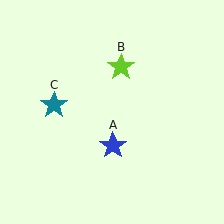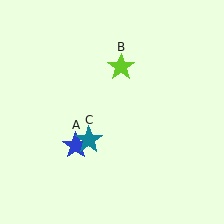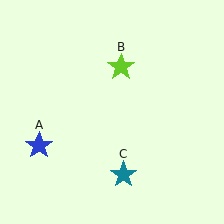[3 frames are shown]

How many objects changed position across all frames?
2 objects changed position: blue star (object A), teal star (object C).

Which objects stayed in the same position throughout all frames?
Lime star (object B) remained stationary.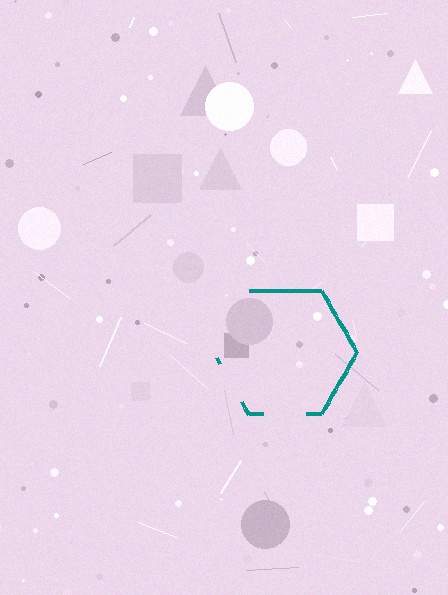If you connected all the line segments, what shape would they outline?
They would outline a hexagon.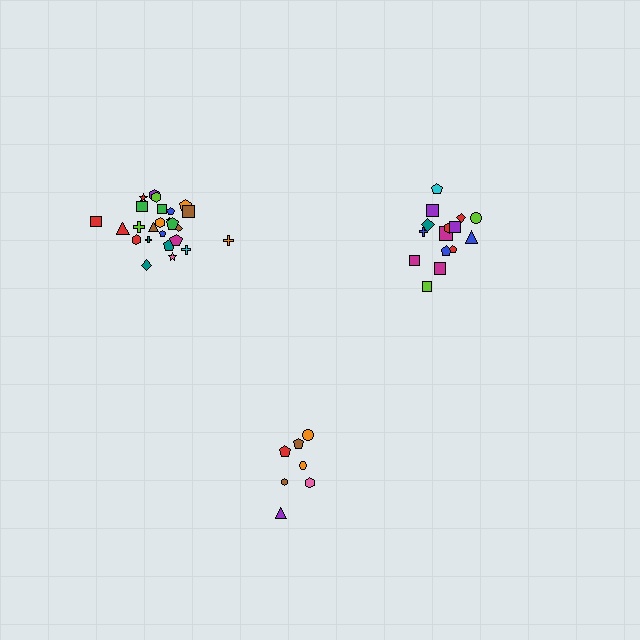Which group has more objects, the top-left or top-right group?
The top-left group.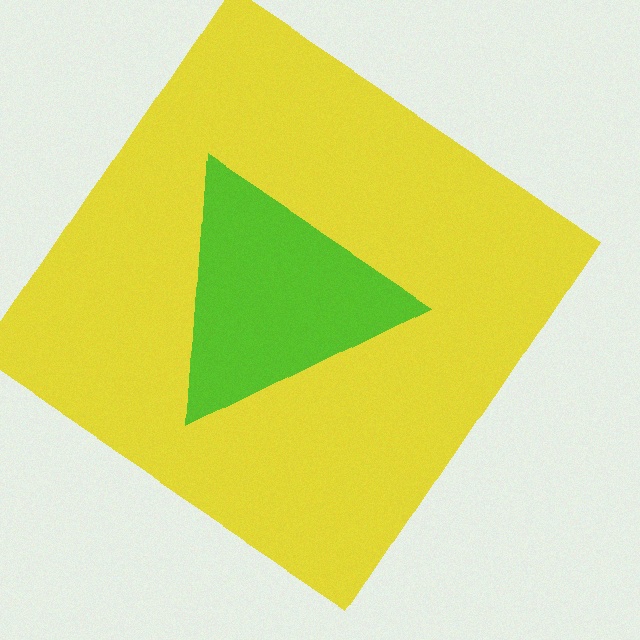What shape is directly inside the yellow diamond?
The lime triangle.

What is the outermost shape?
The yellow diamond.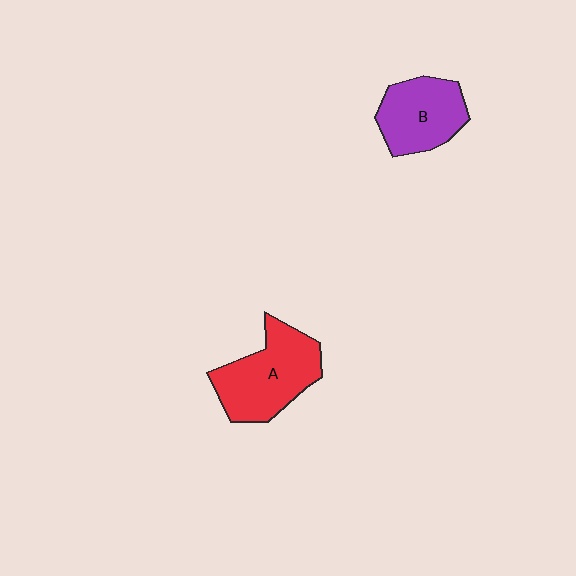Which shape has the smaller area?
Shape B (purple).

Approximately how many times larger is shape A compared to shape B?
Approximately 1.3 times.